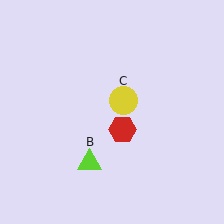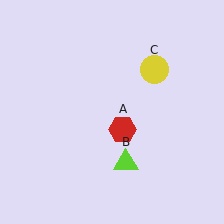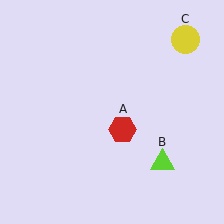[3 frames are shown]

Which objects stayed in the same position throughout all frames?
Red hexagon (object A) remained stationary.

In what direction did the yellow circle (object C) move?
The yellow circle (object C) moved up and to the right.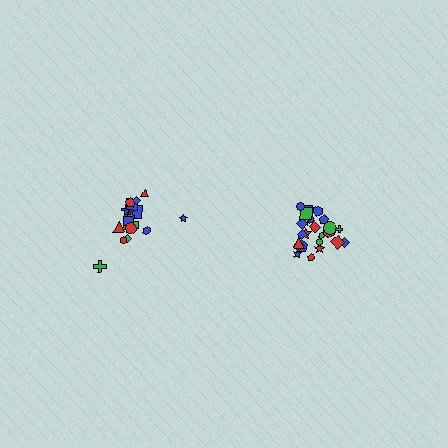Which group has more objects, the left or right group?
The right group.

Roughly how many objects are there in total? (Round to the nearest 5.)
Roughly 45 objects in total.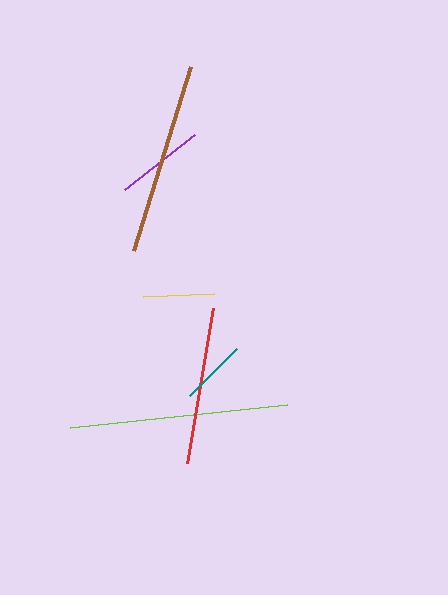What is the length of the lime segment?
The lime segment is approximately 219 pixels long.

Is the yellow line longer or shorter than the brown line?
The brown line is longer than the yellow line.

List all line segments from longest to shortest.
From longest to shortest: lime, brown, red, purple, yellow, teal.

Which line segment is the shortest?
The teal line is the shortest at approximately 67 pixels.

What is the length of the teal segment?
The teal segment is approximately 67 pixels long.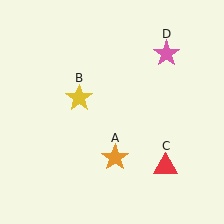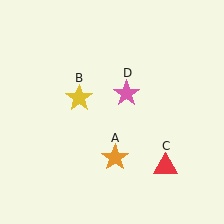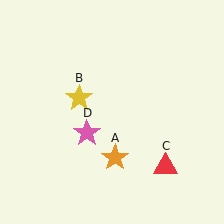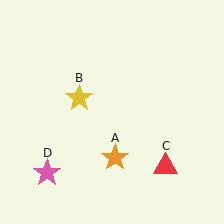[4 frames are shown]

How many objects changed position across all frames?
1 object changed position: pink star (object D).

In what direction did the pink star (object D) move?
The pink star (object D) moved down and to the left.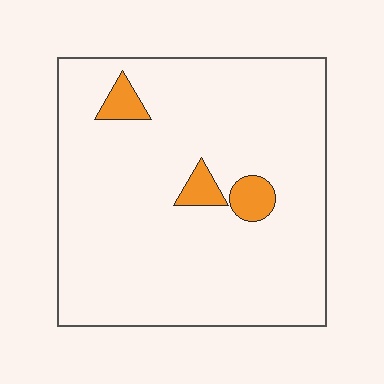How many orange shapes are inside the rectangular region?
3.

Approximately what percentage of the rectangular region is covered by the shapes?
Approximately 5%.